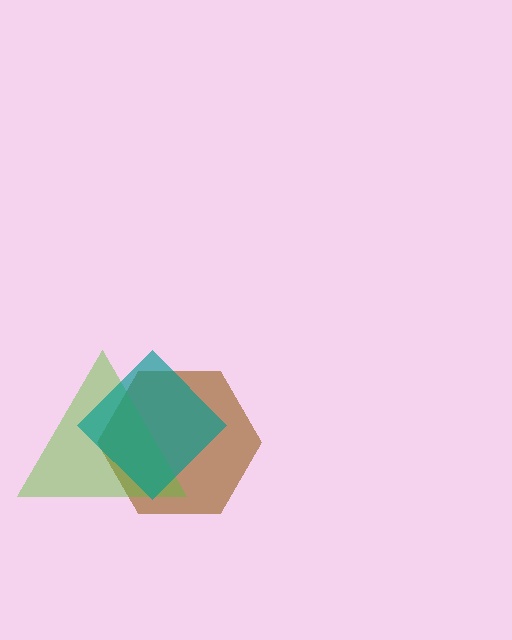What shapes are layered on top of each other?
The layered shapes are: a brown hexagon, a lime triangle, a teal diamond.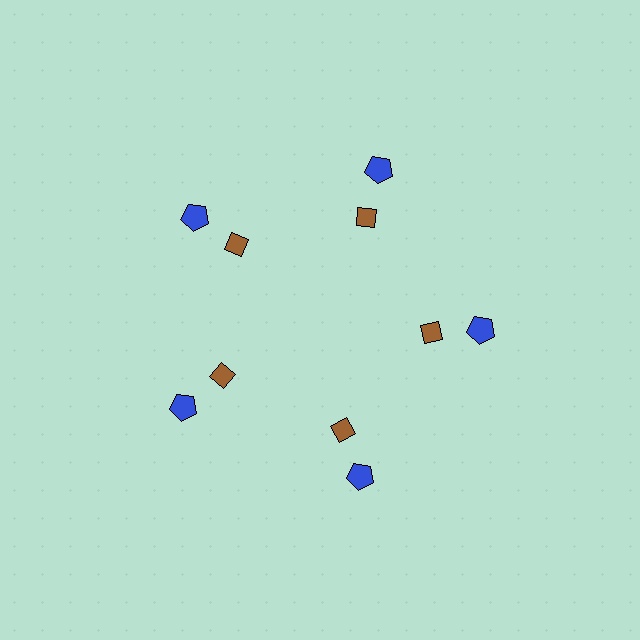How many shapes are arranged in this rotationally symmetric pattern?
There are 10 shapes, arranged in 5 groups of 2.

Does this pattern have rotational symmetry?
Yes, this pattern has 5-fold rotational symmetry. It looks the same after rotating 72 degrees around the center.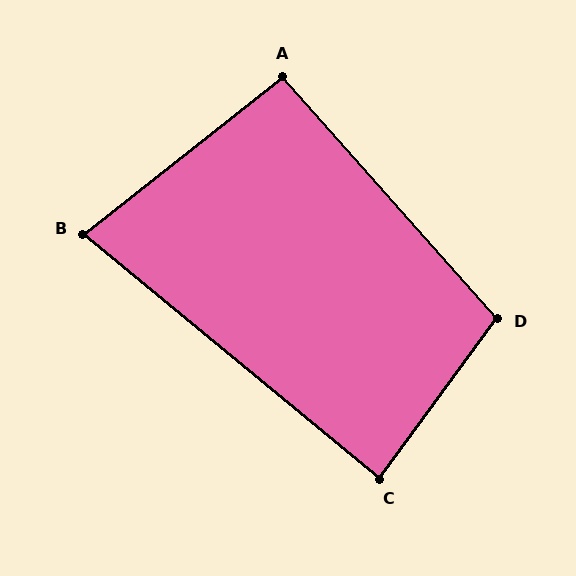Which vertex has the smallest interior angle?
B, at approximately 78 degrees.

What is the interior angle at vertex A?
Approximately 93 degrees (approximately right).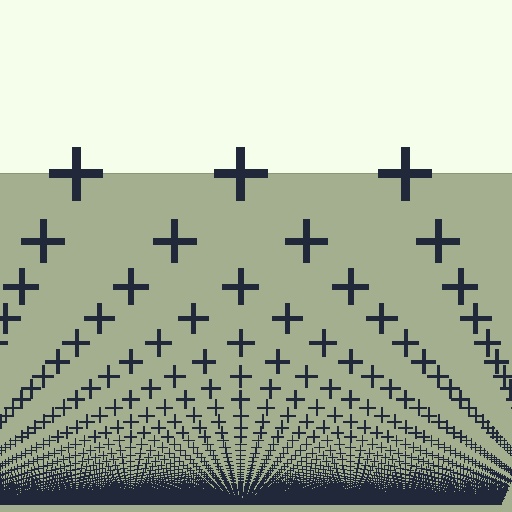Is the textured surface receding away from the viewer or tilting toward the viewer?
The surface appears to tilt toward the viewer. Texture elements get larger and sparser toward the top.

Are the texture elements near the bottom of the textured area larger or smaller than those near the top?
Smaller. The gradient is inverted — elements near the bottom are smaller and denser.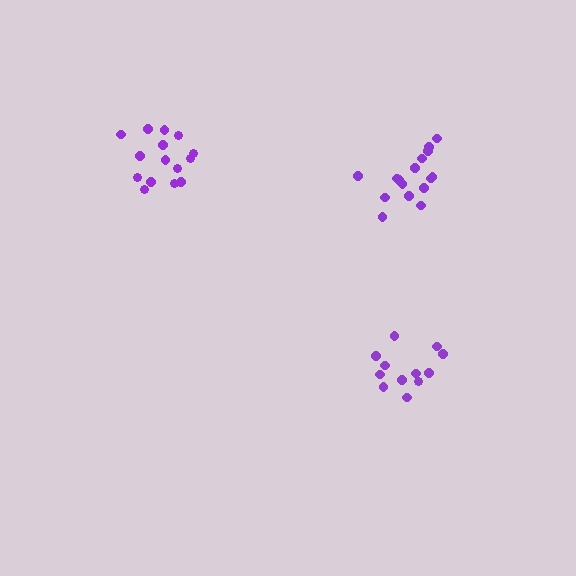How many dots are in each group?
Group 1: 12 dots, Group 2: 15 dots, Group 3: 16 dots (43 total).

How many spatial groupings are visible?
There are 3 spatial groupings.